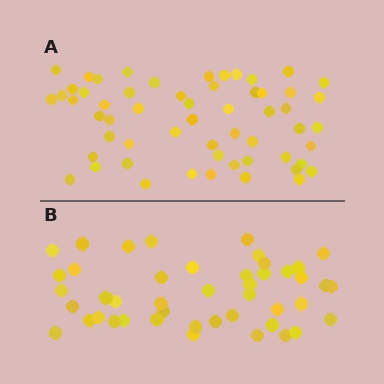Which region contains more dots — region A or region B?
Region A (the top region) has more dots.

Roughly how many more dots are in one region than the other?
Region A has roughly 12 or so more dots than region B.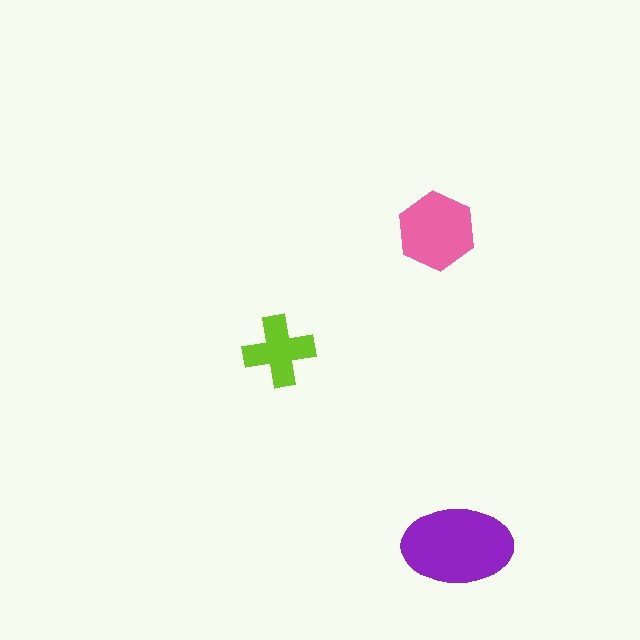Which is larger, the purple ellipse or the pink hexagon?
The purple ellipse.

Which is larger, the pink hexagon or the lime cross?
The pink hexagon.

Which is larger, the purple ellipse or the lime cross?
The purple ellipse.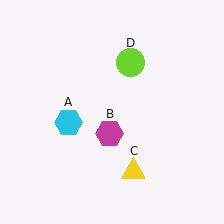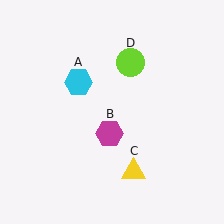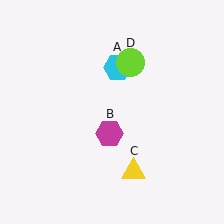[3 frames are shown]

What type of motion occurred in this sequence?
The cyan hexagon (object A) rotated clockwise around the center of the scene.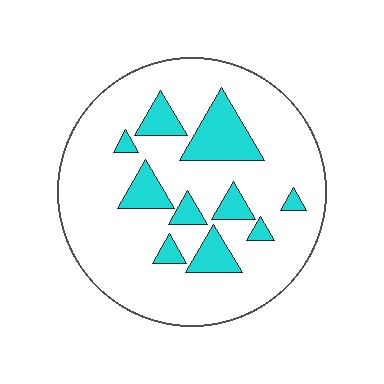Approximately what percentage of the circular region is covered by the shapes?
Approximately 20%.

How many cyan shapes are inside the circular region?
10.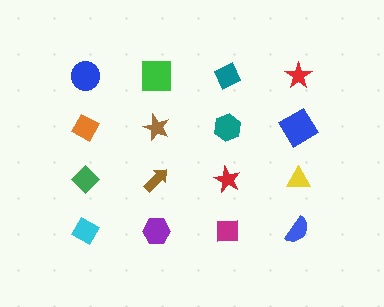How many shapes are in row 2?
4 shapes.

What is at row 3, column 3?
A red star.